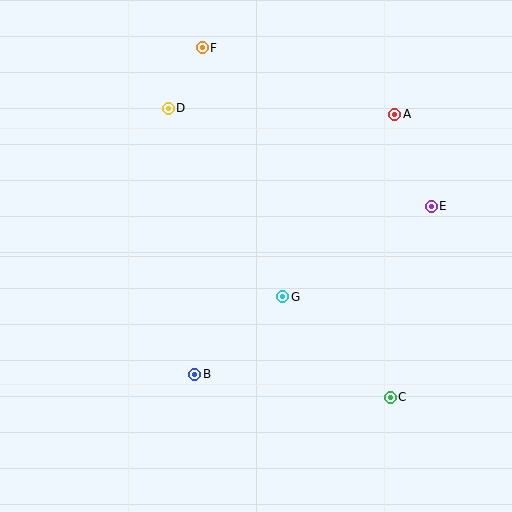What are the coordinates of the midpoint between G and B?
The midpoint between G and B is at (239, 336).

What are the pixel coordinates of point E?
Point E is at (431, 206).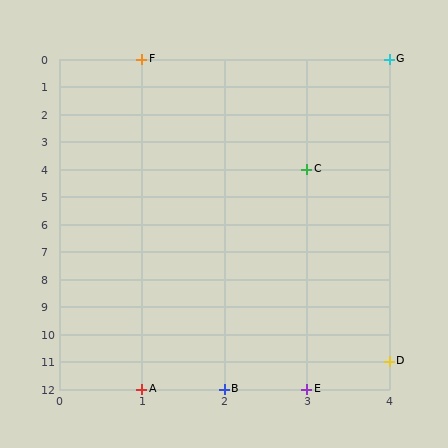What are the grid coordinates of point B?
Point B is at grid coordinates (2, 12).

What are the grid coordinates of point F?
Point F is at grid coordinates (1, 0).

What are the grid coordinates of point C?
Point C is at grid coordinates (3, 4).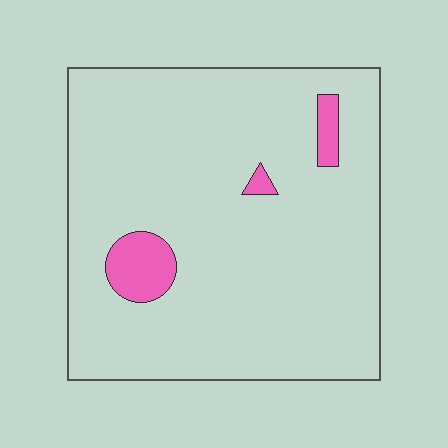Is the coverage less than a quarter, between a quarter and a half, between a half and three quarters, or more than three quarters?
Less than a quarter.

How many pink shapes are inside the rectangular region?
3.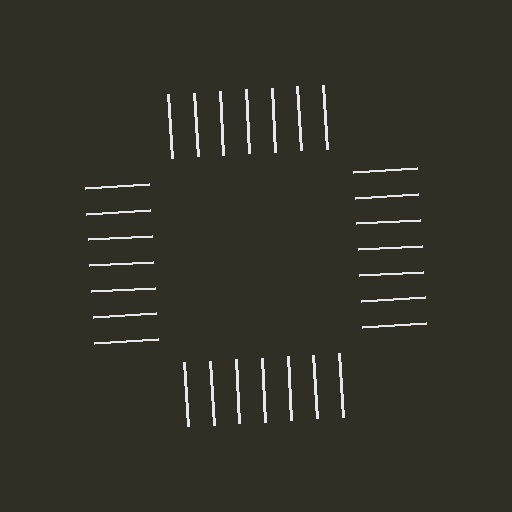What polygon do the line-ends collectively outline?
An illusory square — the line segments terminate on its edges but no continuous stroke is drawn.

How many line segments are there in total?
28 — 7 along each of the 4 edges.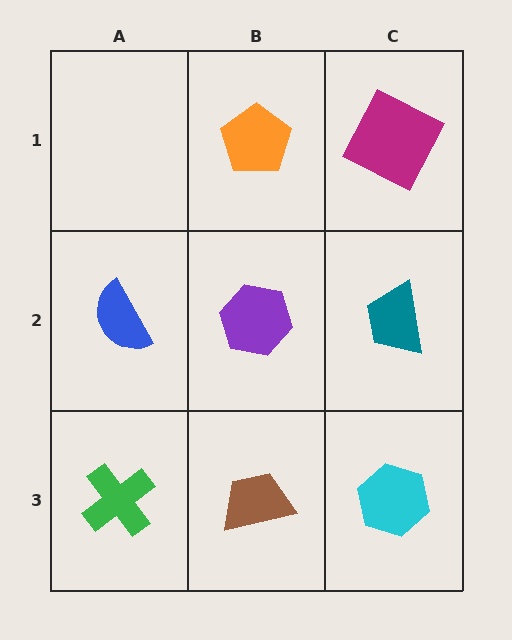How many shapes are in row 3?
3 shapes.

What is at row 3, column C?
A cyan hexagon.